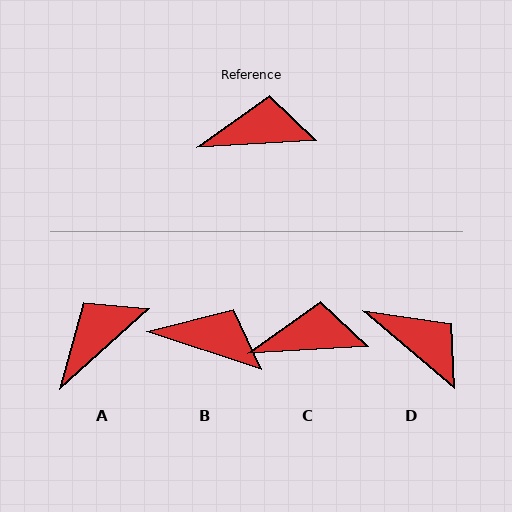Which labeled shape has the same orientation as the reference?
C.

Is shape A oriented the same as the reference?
No, it is off by about 38 degrees.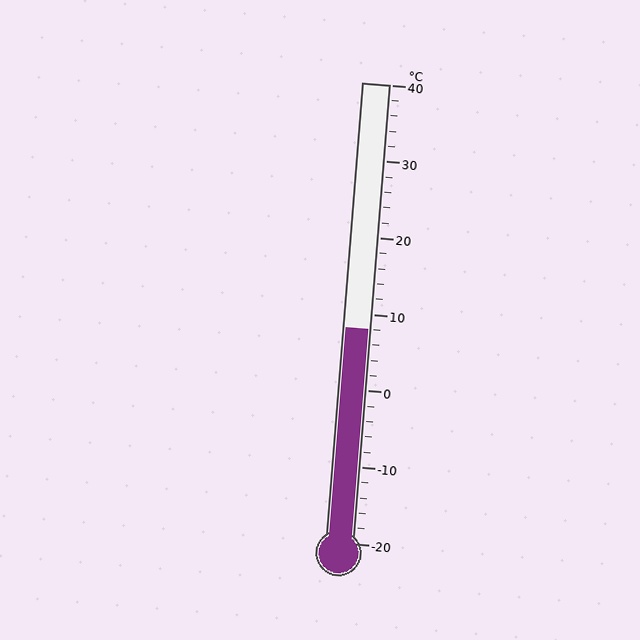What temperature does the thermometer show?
The thermometer shows approximately 8°C.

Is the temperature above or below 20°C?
The temperature is below 20°C.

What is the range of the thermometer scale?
The thermometer scale ranges from -20°C to 40°C.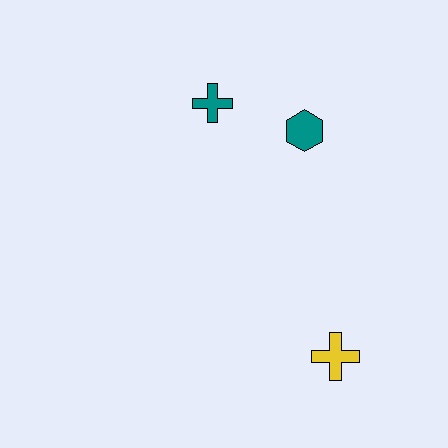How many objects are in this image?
There are 3 objects.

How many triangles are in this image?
There are no triangles.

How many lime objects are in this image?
There are no lime objects.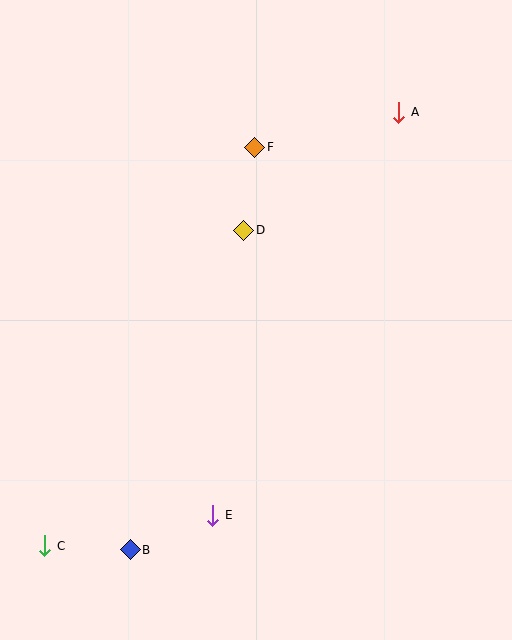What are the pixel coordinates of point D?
Point D is at (244, 230).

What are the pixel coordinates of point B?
Point B is at (130, 550).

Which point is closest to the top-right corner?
Point A is closest to the top-right corner.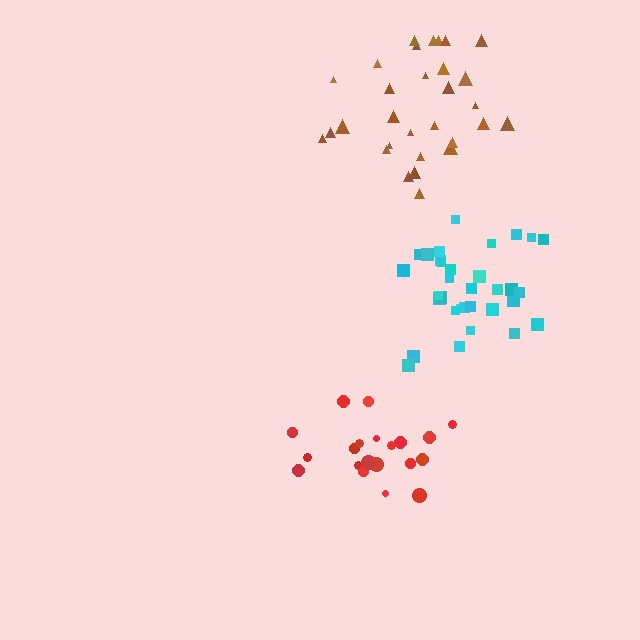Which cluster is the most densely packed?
Cyan.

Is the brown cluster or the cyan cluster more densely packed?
Cyan.